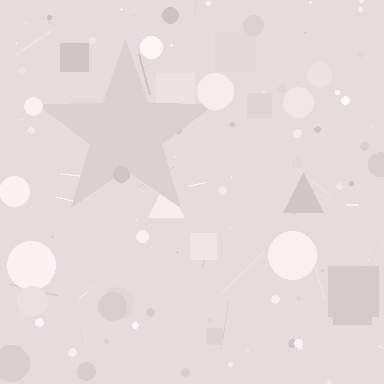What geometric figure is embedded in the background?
A star is embedded in the background.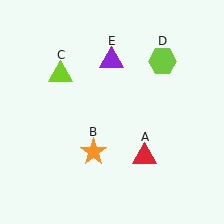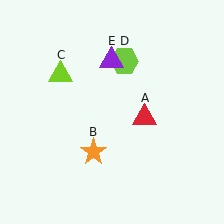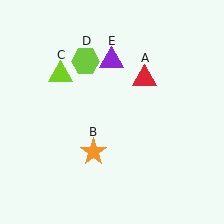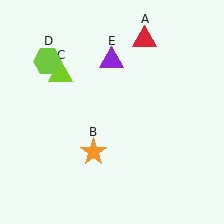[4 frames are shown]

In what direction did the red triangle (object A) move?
The red triangle (object A) moved up.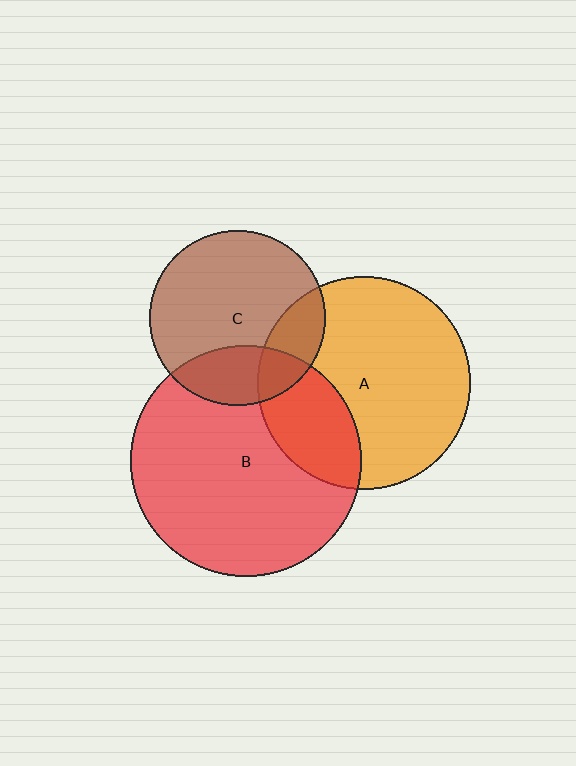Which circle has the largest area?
Circle B (red).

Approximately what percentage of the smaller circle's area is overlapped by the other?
Approximately 25%.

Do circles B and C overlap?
Yes.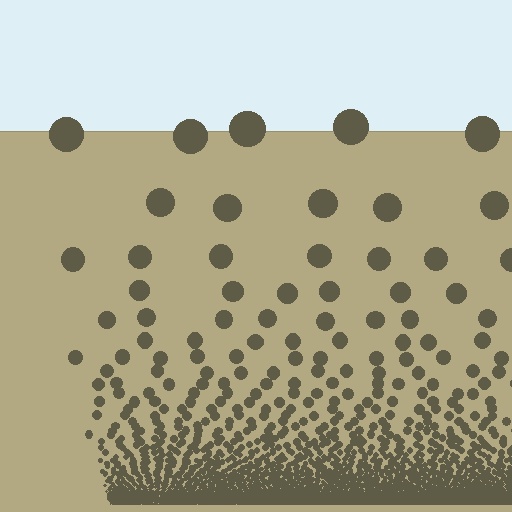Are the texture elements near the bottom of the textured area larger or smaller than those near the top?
Smaller. The gradient is inverted — elements near the bottom are smaller and denser.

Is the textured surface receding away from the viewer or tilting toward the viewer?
The surface appears to tilt toward the viewer. Texture elements get larger and sparser toward the top.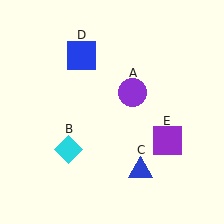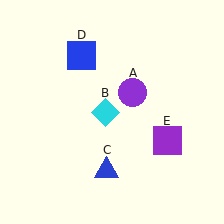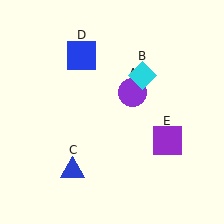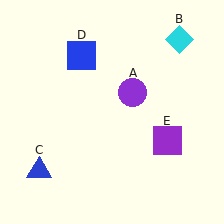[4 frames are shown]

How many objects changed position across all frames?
2 objects changed position: cyan diamond (object B), blue triangle (object C).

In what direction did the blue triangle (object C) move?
The blue triangle (object C) moved left.